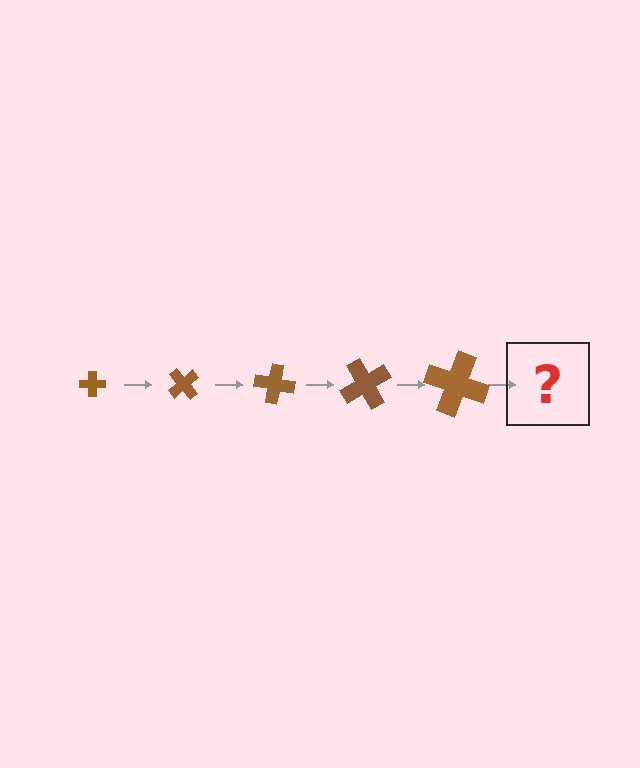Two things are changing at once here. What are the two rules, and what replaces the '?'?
The two rules are that the cross grows larger each step and it rotates 50 degrees each step. The '?' should be a cross, larger than the previous one and rotated 250 degrees from the start.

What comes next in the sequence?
The next element should be a cross, larger than the previous one and rotated 250 degrees from the start.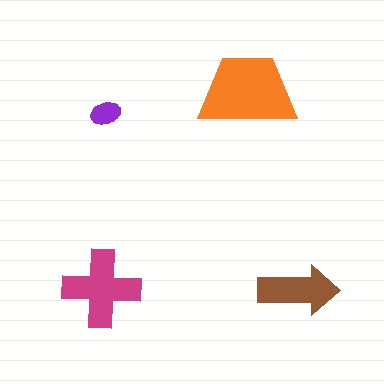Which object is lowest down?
The brown arrow is bottommost.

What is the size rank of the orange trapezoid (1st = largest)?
1st.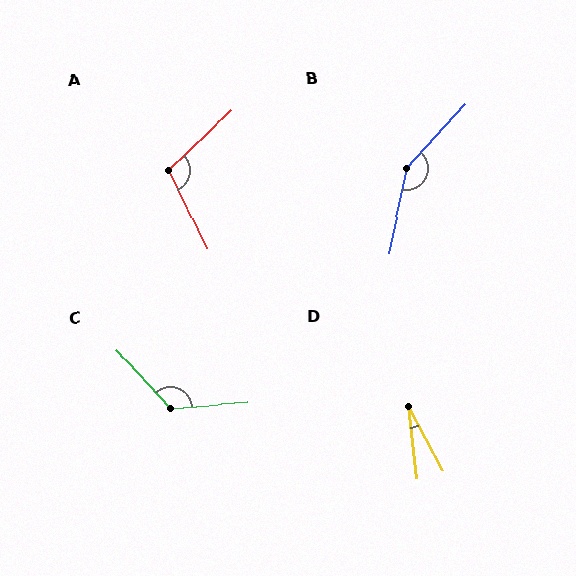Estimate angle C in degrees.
Approximately 129 degrees.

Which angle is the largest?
B, at approximately 149 degrees.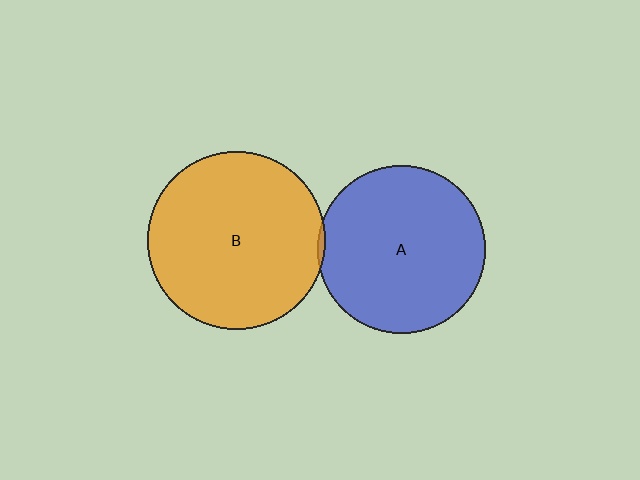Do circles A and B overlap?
Yes.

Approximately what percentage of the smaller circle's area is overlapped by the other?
Approximately 5%.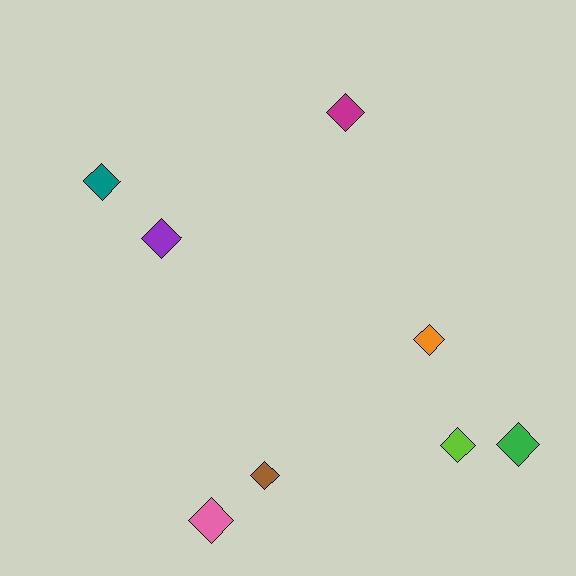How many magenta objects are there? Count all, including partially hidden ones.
There is 1 magenta object.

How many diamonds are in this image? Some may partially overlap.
There are 8 diamonds.